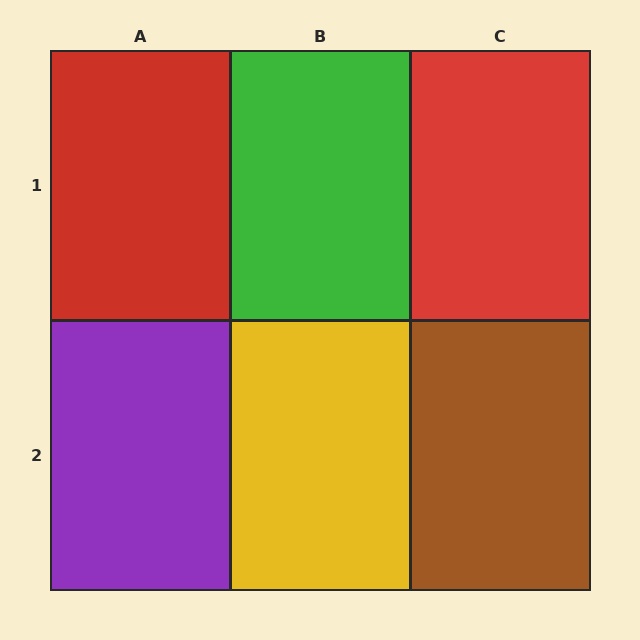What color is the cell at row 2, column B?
Yellow.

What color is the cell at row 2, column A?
Purple.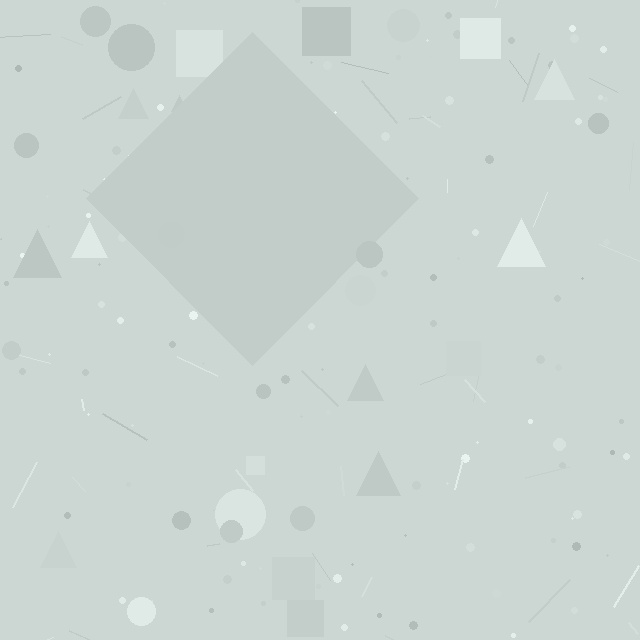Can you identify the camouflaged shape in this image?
The camouflaged shape is a diamond.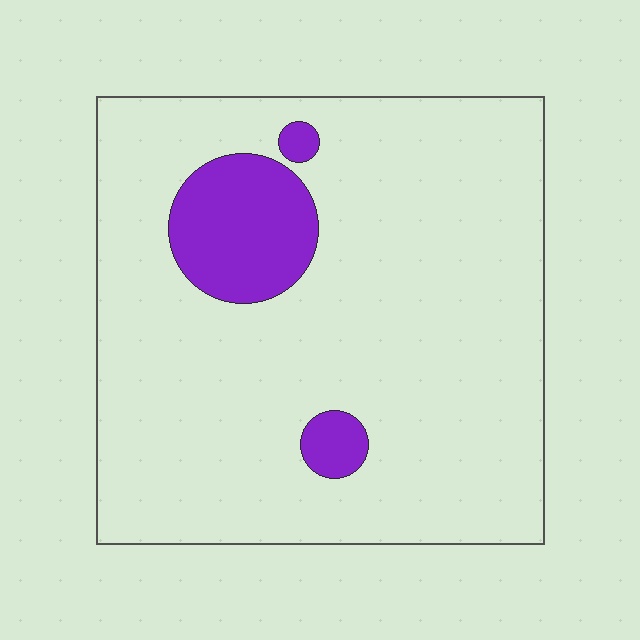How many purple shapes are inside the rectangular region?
3.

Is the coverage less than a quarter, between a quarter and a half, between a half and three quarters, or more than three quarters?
Less than a quarter.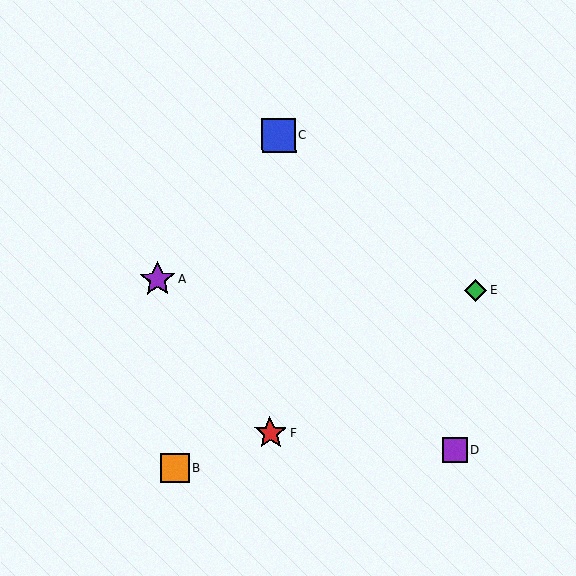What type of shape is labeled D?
Shape D is a purple square.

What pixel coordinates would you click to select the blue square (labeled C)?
Click at (279, 135) to select the blue square C.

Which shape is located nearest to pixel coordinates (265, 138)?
The blue square (labeled C) at (279, 135) is nearest to that location.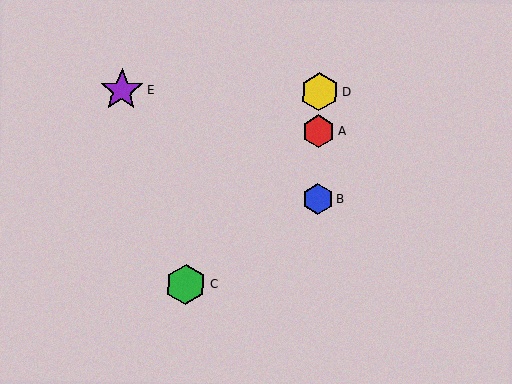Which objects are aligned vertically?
Objects A, B, D are aligned vertically.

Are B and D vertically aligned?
Yes, both are at x≈318.